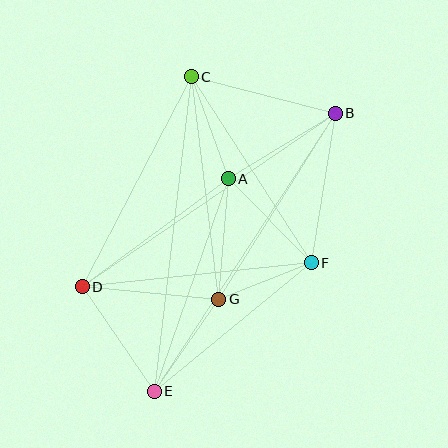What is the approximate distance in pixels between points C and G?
The distance between C and G is approximately 224 pixels.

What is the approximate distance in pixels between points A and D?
The distance between A and D is approximately 182 pixels.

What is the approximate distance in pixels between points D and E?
The distance between D and E is approximately 127 pixels.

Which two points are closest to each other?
Points F and G are closest to each other.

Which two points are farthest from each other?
Points B and E are farthest from each other.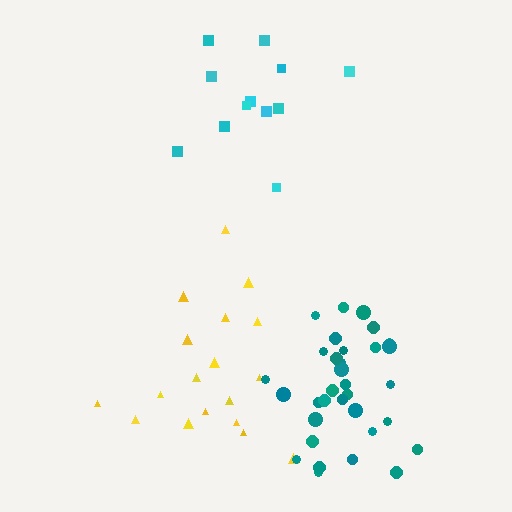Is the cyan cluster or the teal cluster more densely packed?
Teal.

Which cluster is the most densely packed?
Teal.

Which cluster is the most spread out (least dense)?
Cyan.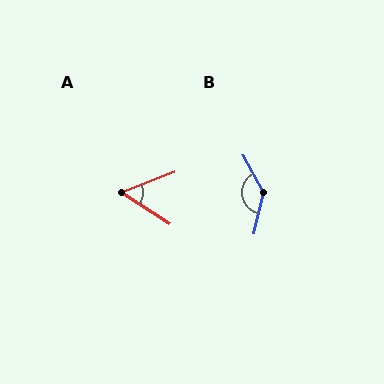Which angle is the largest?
B, at approximately 139 degrees.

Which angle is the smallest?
A, at approximately 54 degrees.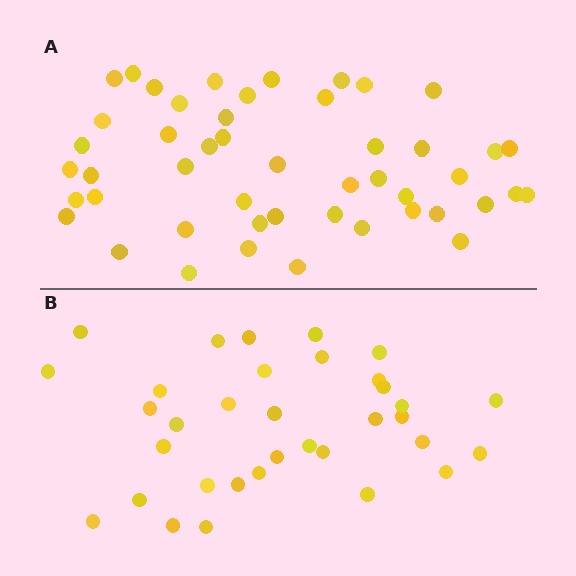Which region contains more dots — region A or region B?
Region A (the top region) has more dots.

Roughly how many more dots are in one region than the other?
Region A has approximately 15 more dots than region B.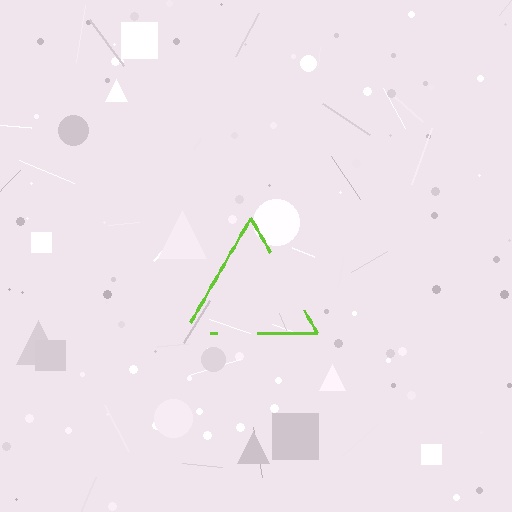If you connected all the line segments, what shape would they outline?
They would outline a triangle.